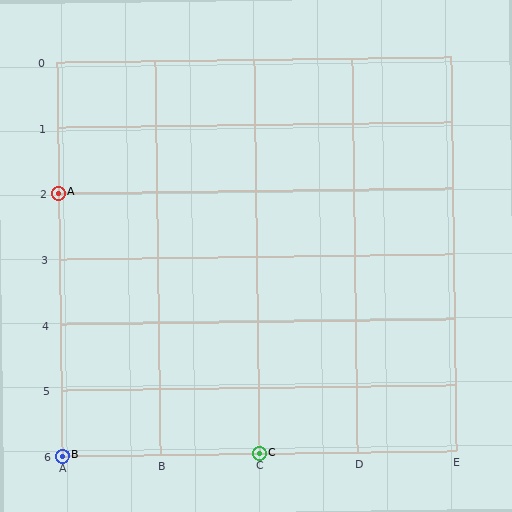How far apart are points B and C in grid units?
Points B and C are 2 columns apart.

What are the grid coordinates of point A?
Point A is at grid coordinates (A, 2).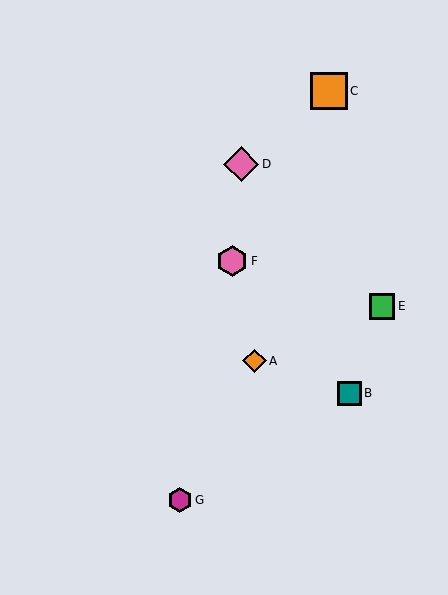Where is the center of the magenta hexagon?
The center of the magenta hexagon is at (180, 500).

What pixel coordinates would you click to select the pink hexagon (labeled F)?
Click at (232, 261) to select the pink hexagon F.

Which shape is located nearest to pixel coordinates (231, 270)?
The pink hexagon (labeled F) at (232, 261) is nearest to that location.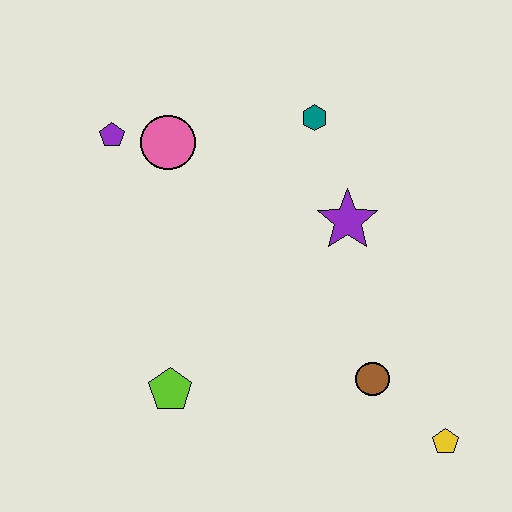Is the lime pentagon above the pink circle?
No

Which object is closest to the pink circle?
The purple pentagon is closest to the pink circle.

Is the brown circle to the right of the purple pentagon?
Yes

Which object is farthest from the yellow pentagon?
The purple pentagon is farthest from the yellow pentagon.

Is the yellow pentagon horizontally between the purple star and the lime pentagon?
No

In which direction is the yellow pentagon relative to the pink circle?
The yellow pentagon is below the pink circle.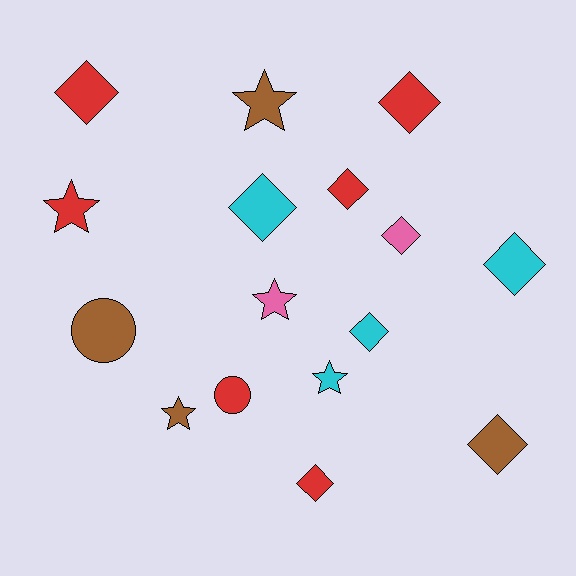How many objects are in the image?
There are 16 objects.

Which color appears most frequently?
Red, with 6 objects.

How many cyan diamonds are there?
There are 3 cyan diamonds.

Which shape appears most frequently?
Diamond, with 9 objects.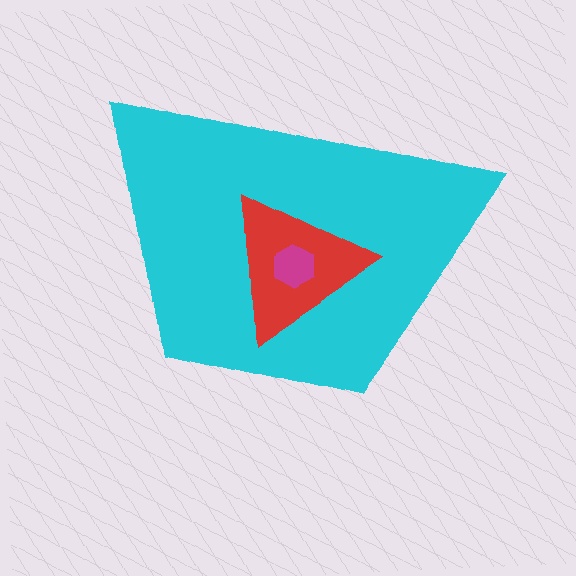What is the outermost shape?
The cyan trapezoid.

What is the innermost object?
The magenta hexagon.